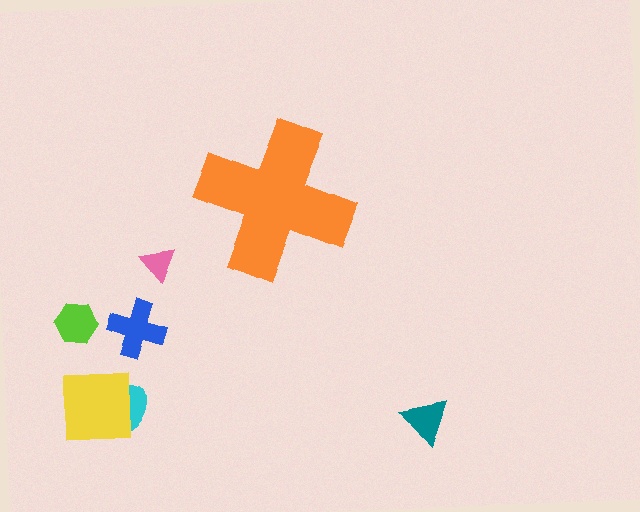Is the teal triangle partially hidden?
No, the teal triangle is fully visible.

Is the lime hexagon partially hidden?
No, the lime hexagon is fully visible.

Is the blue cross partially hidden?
No, the blue cross is fully visible.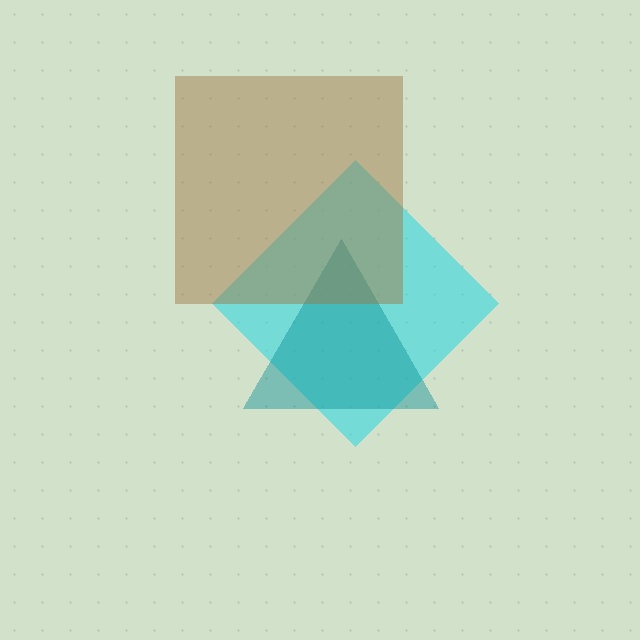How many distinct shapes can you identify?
There are 3 distinct shapes: a cyan diamond, a teal triangle, a brown square.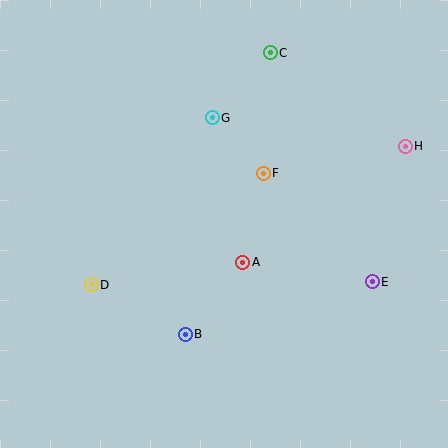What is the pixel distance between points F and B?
The distance between F and B is 179 pixels.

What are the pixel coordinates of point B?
Point B is at (185, 334).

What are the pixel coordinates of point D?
Point D is at (91, 285).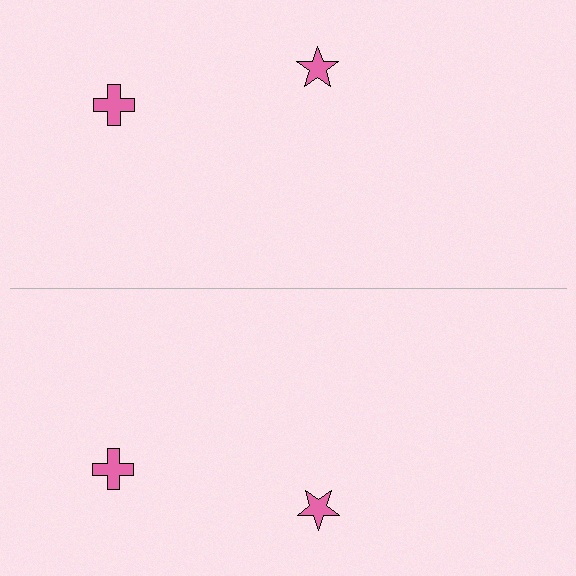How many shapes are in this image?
There are 4 shapes in this image.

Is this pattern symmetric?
Yes, this pattern has bilateral (reflection) symmetry.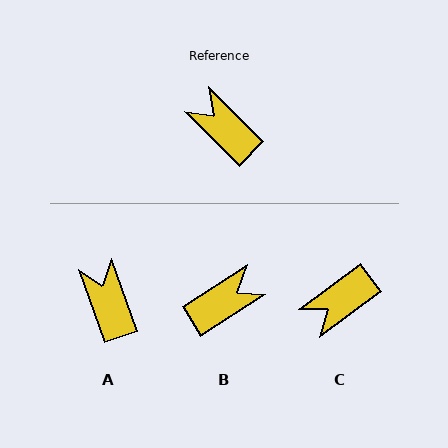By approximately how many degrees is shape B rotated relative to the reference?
Approximately 102 degrees clockwise.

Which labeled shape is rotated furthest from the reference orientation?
B, about 102 degrees away.